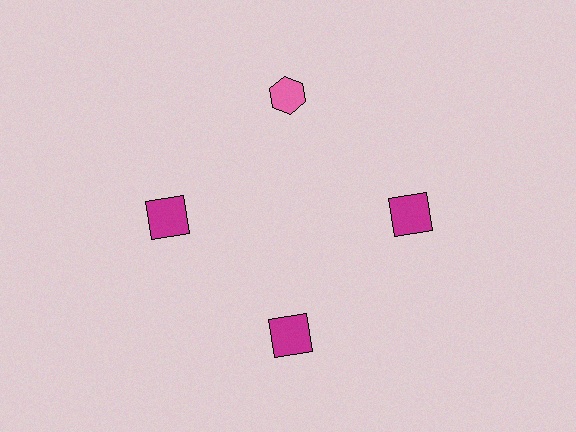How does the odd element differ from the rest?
It differs in both color (pink instead of magenta) and shape (hexagon instead of square).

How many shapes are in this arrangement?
There are 4 shapes arranged in a ring pattern.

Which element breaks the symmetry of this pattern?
The pink hexagon at roughly the 12 o'clock position breaks the symmetry. All other shapes are magenta squares.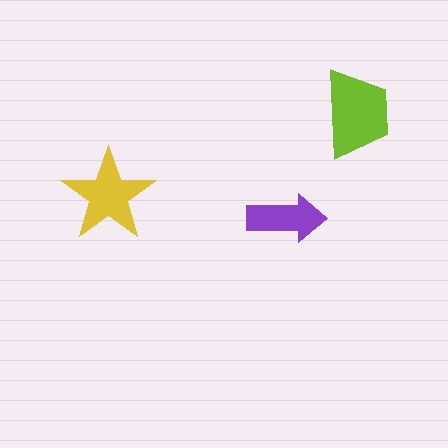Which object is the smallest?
The purple arrow.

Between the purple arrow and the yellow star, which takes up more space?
The yellow star.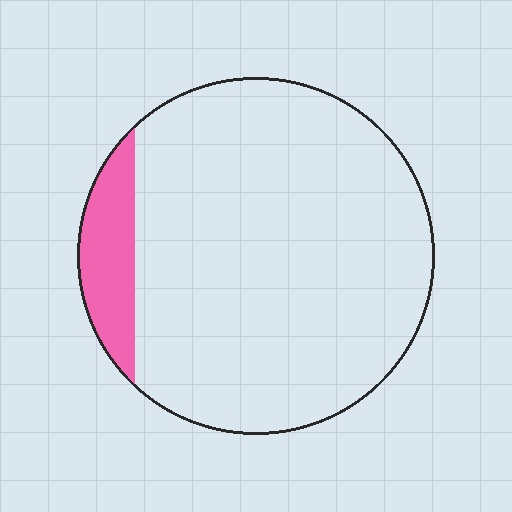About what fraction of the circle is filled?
About one tenth (1/10).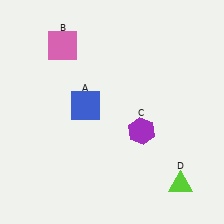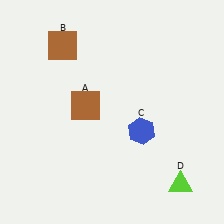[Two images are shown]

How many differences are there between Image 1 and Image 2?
There are 3 differences between the two images.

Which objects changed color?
A changed from blue to brown. B changed from pink to brown. C changed from purple to blue.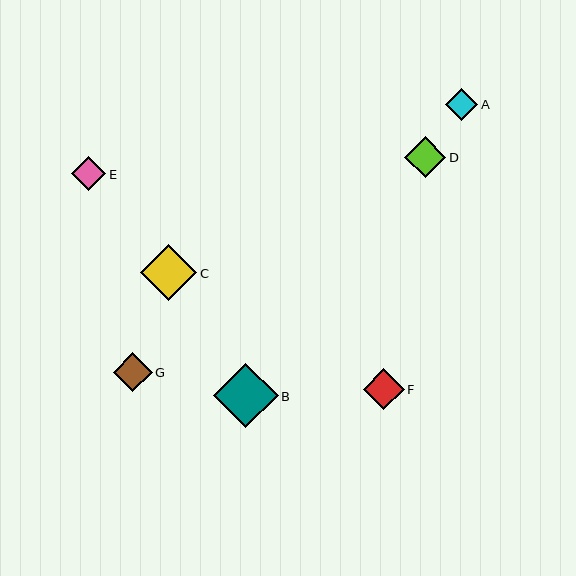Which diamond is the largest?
Diamond B is the largest with a size of approximately 64 pixels.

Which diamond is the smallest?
Diamond A is the smallest with a size of approximately 32 pixels.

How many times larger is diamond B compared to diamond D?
Diamond B is approximately 1.6 times the size of diamond D.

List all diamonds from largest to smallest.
From largest to smallest: B, C, F, D, G, E, A.